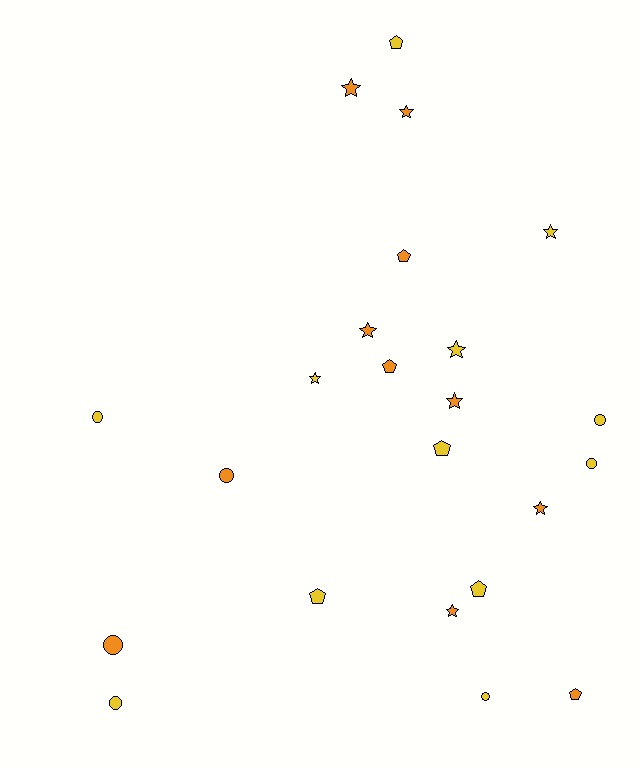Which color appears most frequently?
Yellow, with 12 objects.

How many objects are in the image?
There are 23 objects.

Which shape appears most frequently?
Star, with 9 objects.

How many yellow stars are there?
There are 3 yellow stars.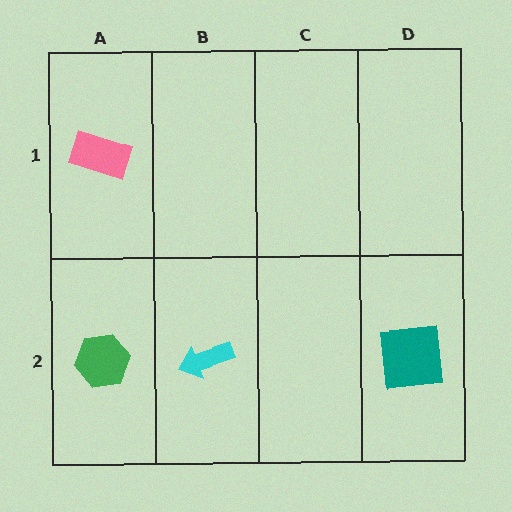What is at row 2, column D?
A teal square.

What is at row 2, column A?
A green hexagon.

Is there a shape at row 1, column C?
No, that cell is empty.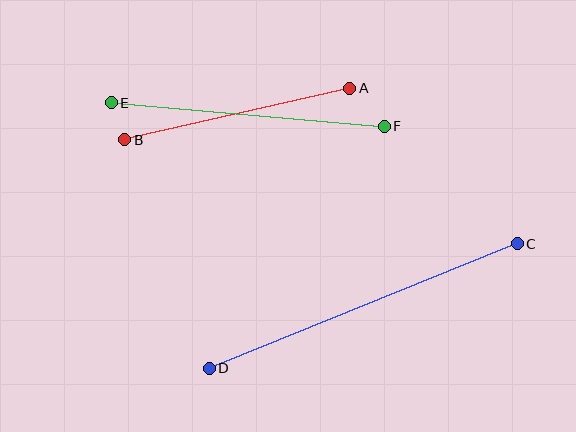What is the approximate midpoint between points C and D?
The midpoint is at approximately (363, 306) pixels.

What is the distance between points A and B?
The distance is approximately 231 pixels.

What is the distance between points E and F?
The distance is approximately 274 pixels.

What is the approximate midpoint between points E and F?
The midpoint is at approximately (248, 115) pixels.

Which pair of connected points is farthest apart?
Points C and D are farthest apart.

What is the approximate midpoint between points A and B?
The midpoint is at approximately (237, 114) pixels.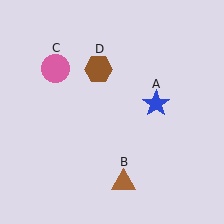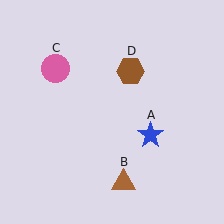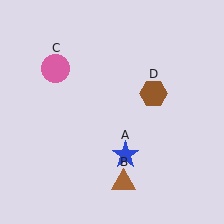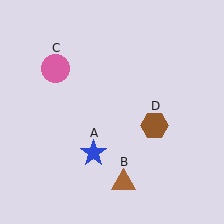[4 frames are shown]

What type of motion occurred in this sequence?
The blue star (object A), brown hexagon (object D) rotated clockwise around the center of the scene.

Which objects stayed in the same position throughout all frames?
Brown triangle (object B) and pink circle (object C) remained stationary.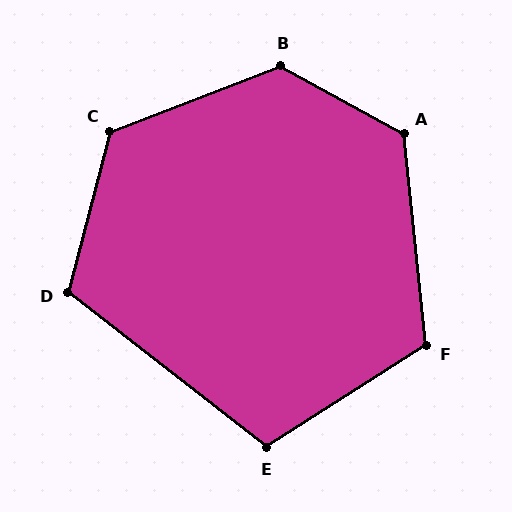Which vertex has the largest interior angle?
B, at approximately 130 degrees.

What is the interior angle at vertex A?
Approximately 125 degrees (obtuse).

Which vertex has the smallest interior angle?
E, at approximately 109 degrees.